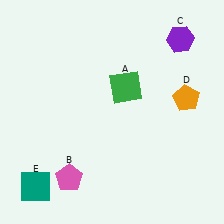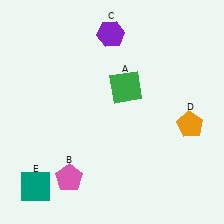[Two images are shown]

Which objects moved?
The objects that moved are: the purple hexagon (C), the orange pentagon (D).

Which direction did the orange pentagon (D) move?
The orange pentagon (D) moved down.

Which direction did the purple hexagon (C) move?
The purple hexagon (C) moved left.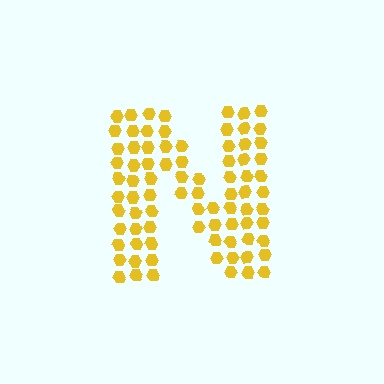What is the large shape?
The large shape is the letter N.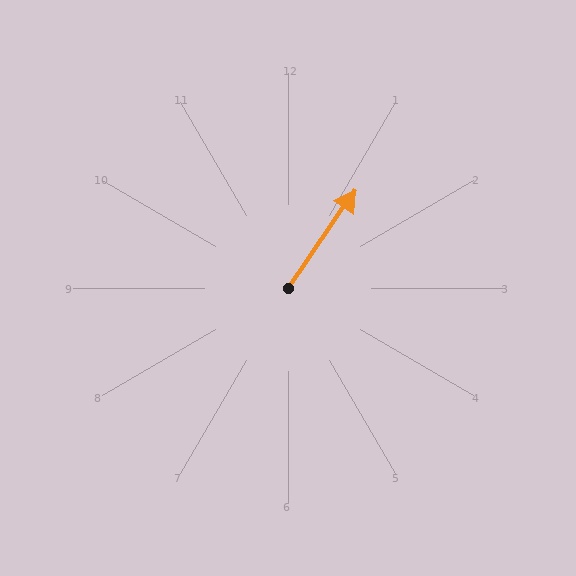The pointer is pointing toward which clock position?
Roughly 1 o'clock.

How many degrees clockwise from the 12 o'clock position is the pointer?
Approximately 35 degrees.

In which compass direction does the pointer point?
Northeast.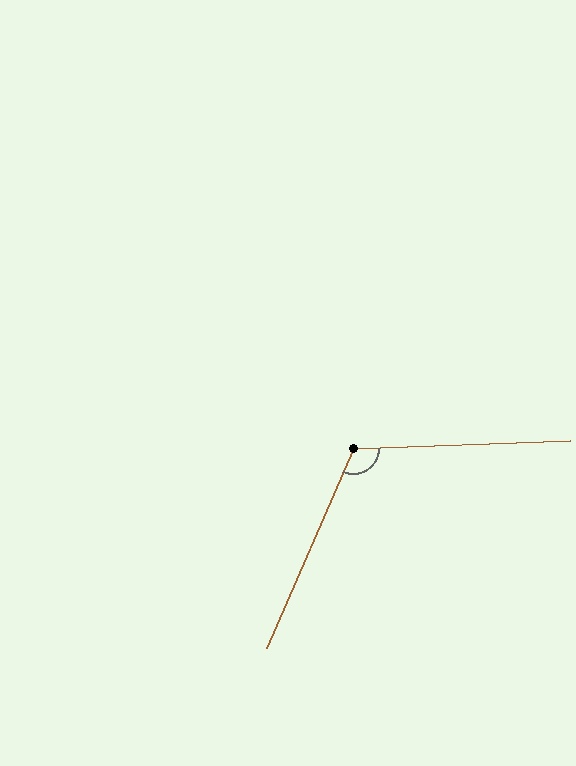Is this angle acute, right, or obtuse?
It is obtuse.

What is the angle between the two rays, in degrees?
Approximately 115 degrees.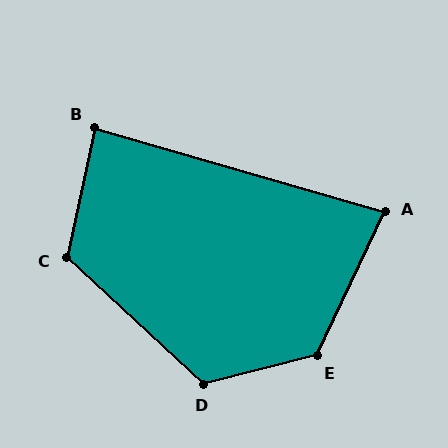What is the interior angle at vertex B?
Approximately 86 degrees (approximately right).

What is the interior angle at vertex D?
Approximately 123 degrees (obtuse).